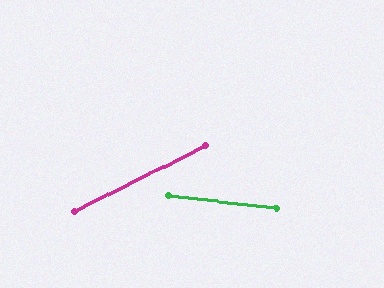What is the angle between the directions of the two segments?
Approximately 33 degrees.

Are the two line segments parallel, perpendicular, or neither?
Neither parallel nor perpendicular — they differ by about 33°.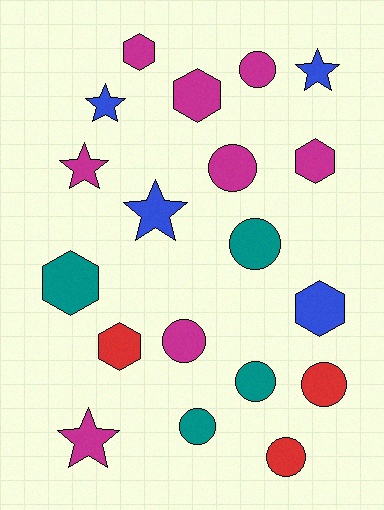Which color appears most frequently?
Magenta, with 8 objects.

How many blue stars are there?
There are 3 blue stars.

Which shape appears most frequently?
Circle, with 8 objects.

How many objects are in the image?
There are 19 objects.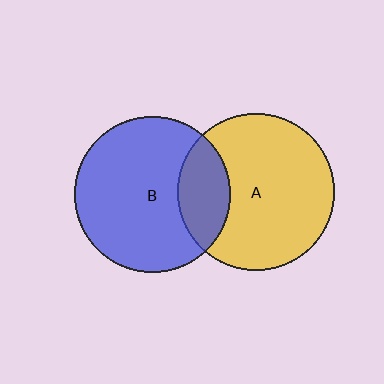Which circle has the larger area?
Circle A (yellow).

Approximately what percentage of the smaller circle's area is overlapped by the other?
Approximately 25%.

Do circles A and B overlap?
Yes.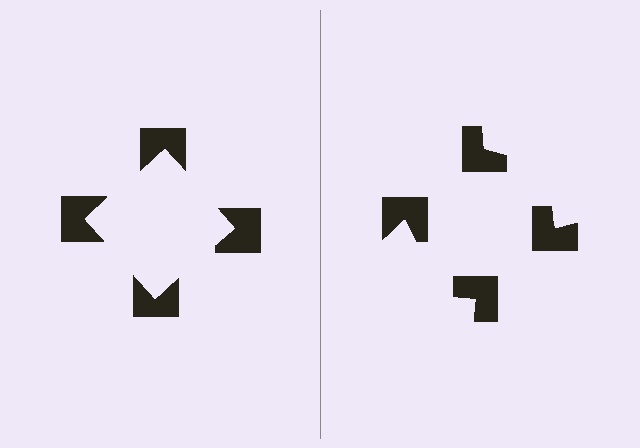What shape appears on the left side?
An illusory square.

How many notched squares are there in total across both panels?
8 — 4 on each side.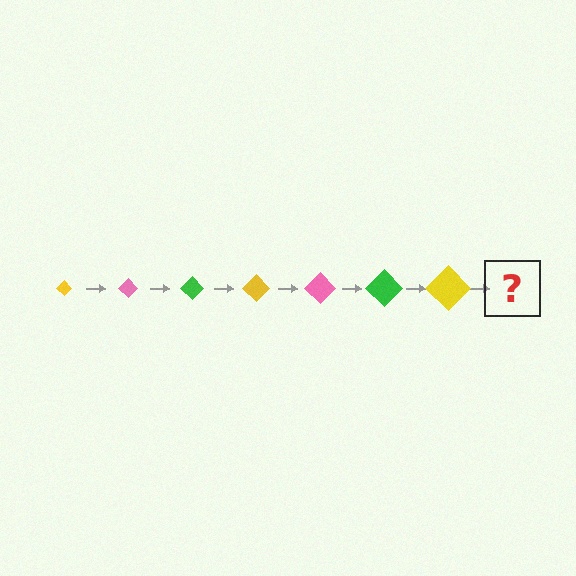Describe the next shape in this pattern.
It should be a pink diamond, larger than the previous one.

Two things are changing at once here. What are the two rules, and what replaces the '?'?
The two rules are that the diamond grows larger each step and the color cycles through yellow, pink, and green. The '?' should be a pink diamond, larger than the previous one.